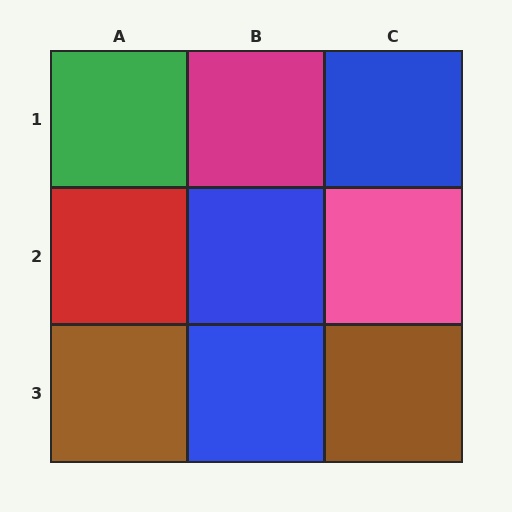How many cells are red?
1 cell is red.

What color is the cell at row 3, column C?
Brown.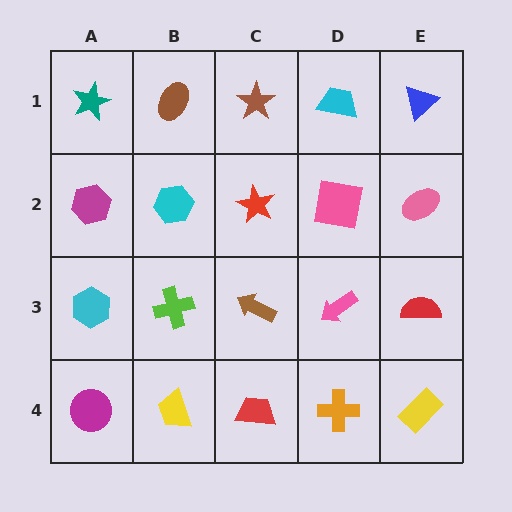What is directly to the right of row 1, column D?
A blue triangle.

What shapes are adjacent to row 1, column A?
A magenta hexagon (row 2, column A), a brown ellipse (row 1, column B).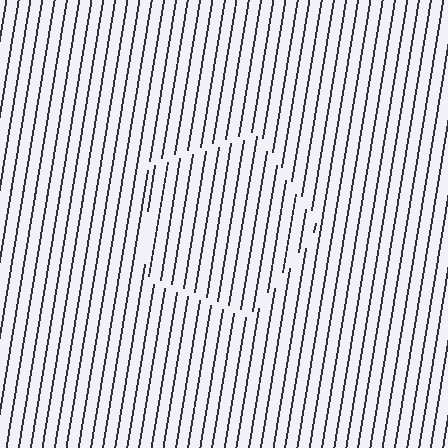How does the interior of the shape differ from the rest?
The interior of the shape contains the same grating, shifted by half a period — the contour is defined by the phase discontinuity where line-ends from the inner and outer gratings abut.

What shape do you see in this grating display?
An illusory pentagon. The interior of the shape contains the same grating, shifted by half a period — the contour is defined by the phase discontinuity where line-ends from the inner and outer gratings abut.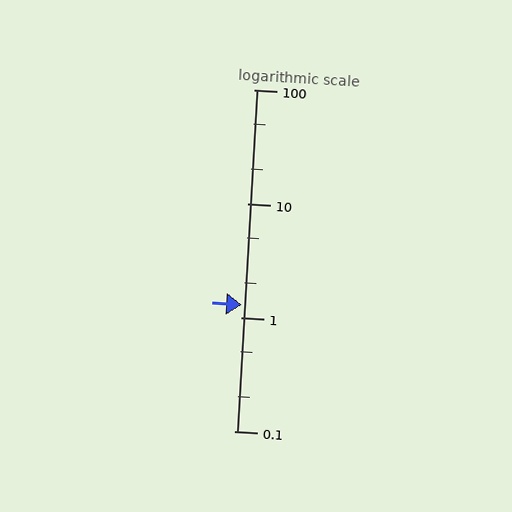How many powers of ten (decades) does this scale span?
The scale spans 3 decades, from 0.1 to 100.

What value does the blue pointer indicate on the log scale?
The pointer indicates approximately 1.3.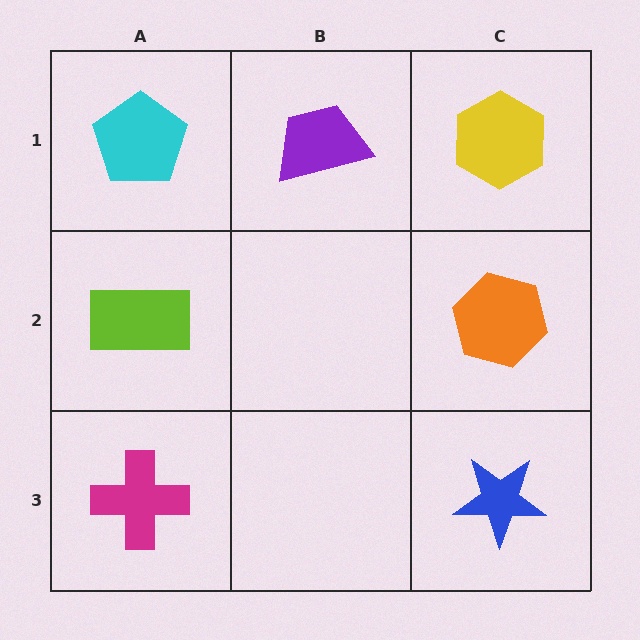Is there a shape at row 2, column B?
No, that cell is empty.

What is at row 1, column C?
A yellow hexagon.